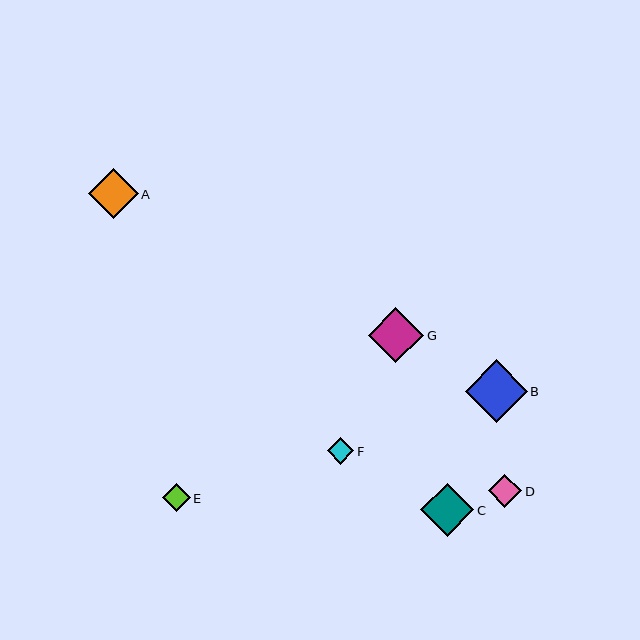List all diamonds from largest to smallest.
From largest to smallest: B, G, C, A, D, E, F.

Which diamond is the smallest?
Diamond F is the smallest with a size of approximately 27 pixels.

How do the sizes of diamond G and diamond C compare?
Diamond G and diamond C are approximately the same size.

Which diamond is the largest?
Diamond B is the largest with a size of approximately 62 pixels.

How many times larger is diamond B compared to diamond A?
Diamond B is approximately 1.2 times the size of diamond A.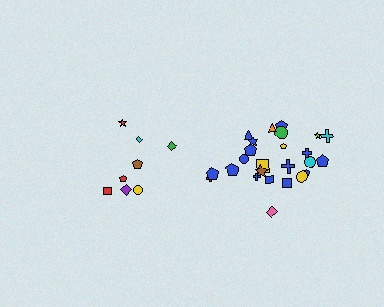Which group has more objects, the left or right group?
The right group.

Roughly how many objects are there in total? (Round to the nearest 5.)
Roughly 35 objects in total.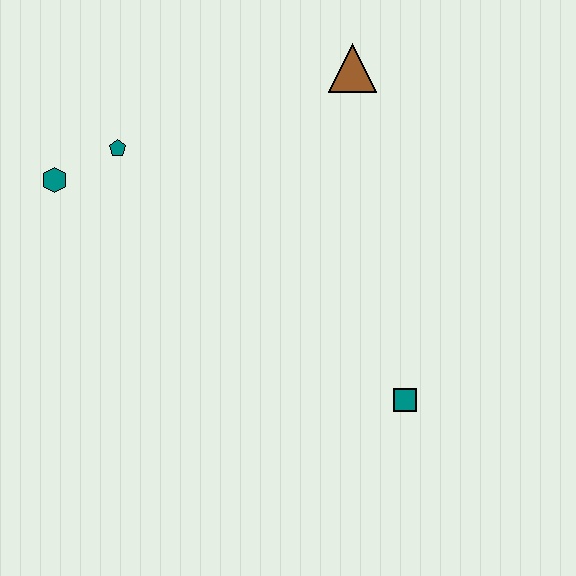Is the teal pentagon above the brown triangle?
No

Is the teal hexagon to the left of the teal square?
Yes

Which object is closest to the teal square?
The brown triangle is closest to the teal square.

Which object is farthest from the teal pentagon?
The teal square is farthest from the teal pentagon.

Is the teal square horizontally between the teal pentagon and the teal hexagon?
No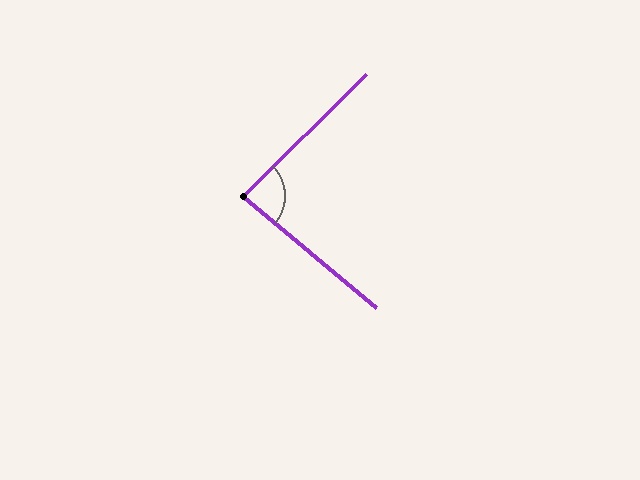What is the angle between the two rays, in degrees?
Approximately 84 degrees.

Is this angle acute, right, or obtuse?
It is acute.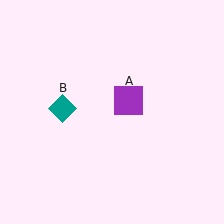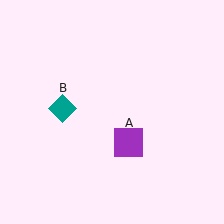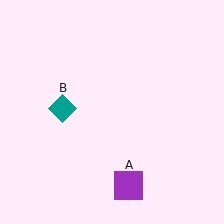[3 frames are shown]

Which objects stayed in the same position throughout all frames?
Teal diamond (object B) remained stationary.